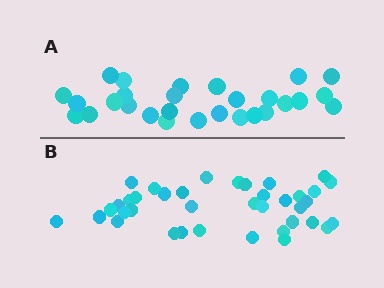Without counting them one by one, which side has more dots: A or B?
Region B (the bottom region) has more dots.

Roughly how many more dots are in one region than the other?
Region B has roughly 10 or so more dots than region A.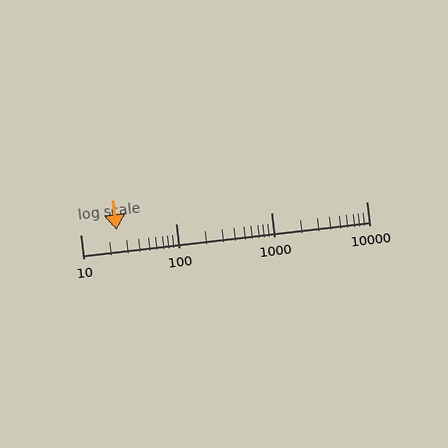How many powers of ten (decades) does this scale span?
The scale spans 3 decades, from 10 to 10000.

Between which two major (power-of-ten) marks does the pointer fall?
The pointer is between 10 and 100.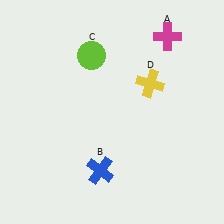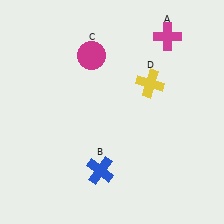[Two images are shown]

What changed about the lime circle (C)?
In Image 1, C is lime. In Image 2, it changed to magenta.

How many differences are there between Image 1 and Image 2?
There is 1 difference between the two images.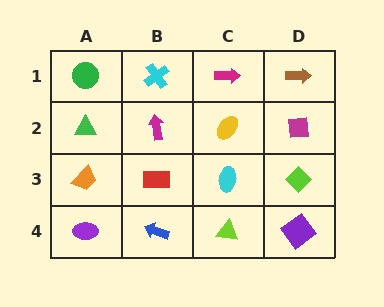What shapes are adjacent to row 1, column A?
A green triangle (row 2, column A), a cyan cross (row 1, column B).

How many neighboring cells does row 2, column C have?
4.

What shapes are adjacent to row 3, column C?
A yellow ellipse (row 2, column C), a lime triangle (row 4, column C), a red rectangle (row 3, column B), a lime diamond (row 3, column D).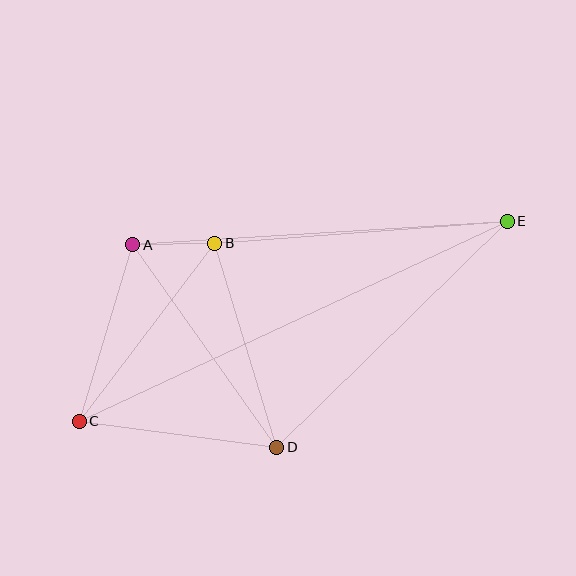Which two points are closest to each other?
Points A and B are closest to each other.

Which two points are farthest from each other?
Points C and E are farthest from each other.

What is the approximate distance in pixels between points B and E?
The distance between B and E is approximately 294 pixels.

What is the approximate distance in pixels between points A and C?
The distance between A and C is approximately 184 pixels.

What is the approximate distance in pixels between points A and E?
The distance between A and E is approximately 376 pixels.